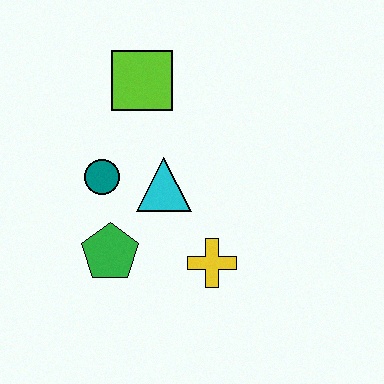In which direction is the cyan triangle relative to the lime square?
The cyan triangle is below the lime square.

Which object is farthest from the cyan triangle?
The lime square is farthest from the cyan triangle.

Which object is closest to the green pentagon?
The teal circle is closest to the green pentagon.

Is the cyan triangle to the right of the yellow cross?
No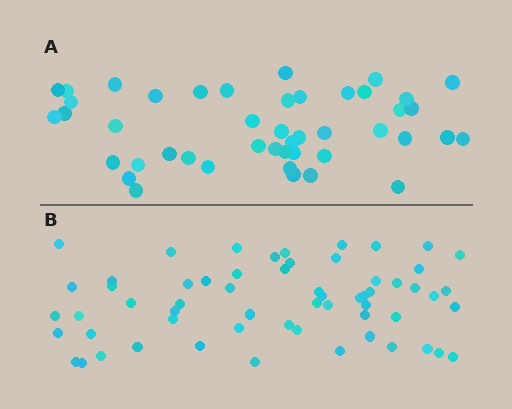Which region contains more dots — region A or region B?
Region B (the bottom region) has more dots.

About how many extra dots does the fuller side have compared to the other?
Region B has approximately 15 more dots than region A.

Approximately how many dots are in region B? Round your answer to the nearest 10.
About 60 dots.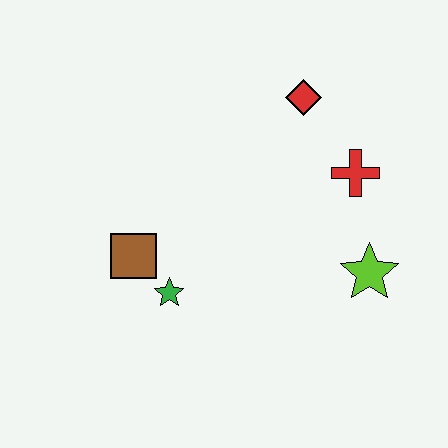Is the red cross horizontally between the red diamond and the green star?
No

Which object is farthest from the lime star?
The brown square is farthest from the lime star.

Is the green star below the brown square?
Yes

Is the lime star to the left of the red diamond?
No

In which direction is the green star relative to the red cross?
The green star is to the left of the red cross.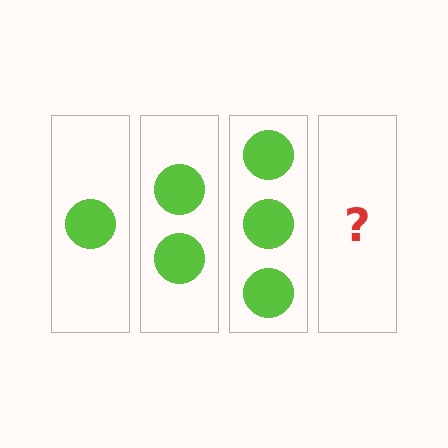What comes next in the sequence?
The next element should be 4 circles.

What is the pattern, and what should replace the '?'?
The pattern is that each step adds one more circle. The '?' should be 4 circles.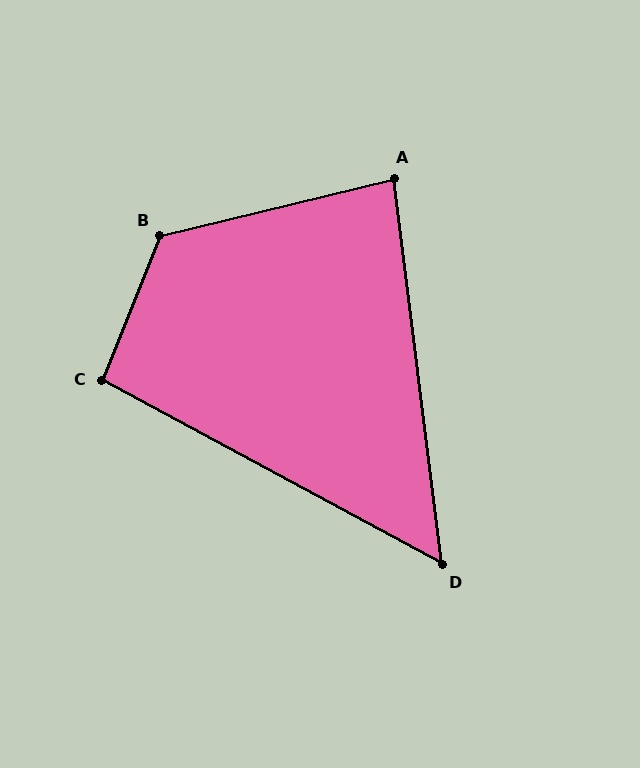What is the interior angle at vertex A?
Approximately 83 degrees (acute).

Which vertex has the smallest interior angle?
D, at approximately 54 degrees.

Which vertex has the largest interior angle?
B, at approximately 126 degrees.